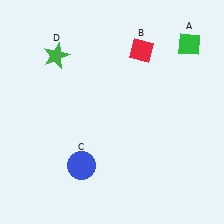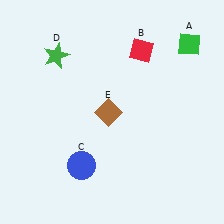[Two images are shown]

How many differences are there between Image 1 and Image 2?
There is 1 difference between the two images.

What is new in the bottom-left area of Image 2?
A brown diamond (E) was added in the bottom-left area of Image 2.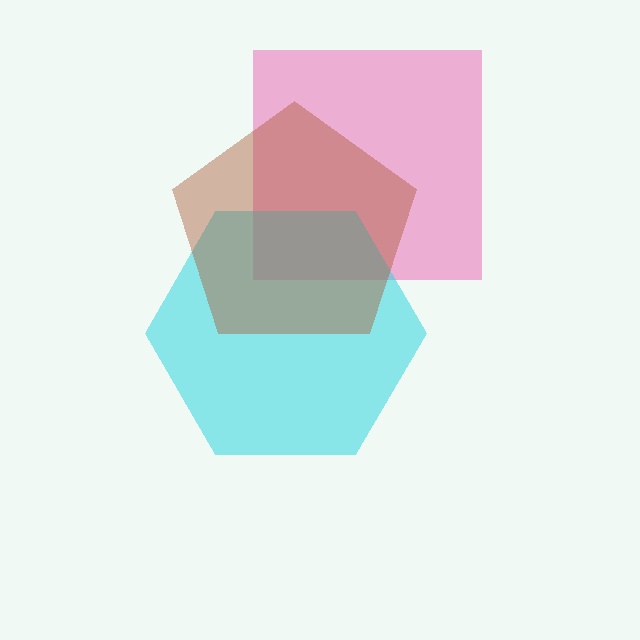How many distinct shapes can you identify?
There are 3 distinct shapes: a pink square, a cyan hexagon, a brown pentagon.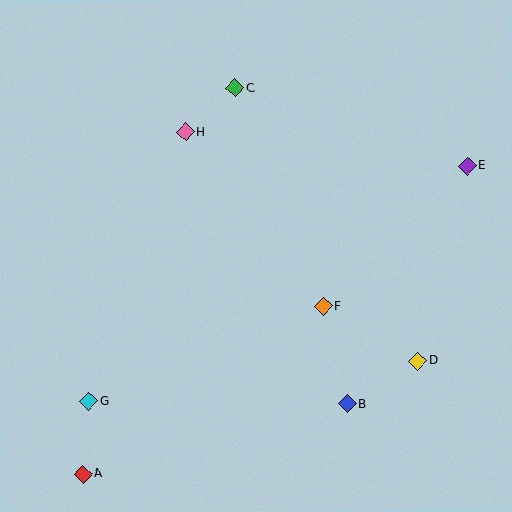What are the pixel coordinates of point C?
Point C is at (235, 88).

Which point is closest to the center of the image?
Point F at (323, 306) is closest to the center.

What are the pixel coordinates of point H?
Point H is at (186, 132).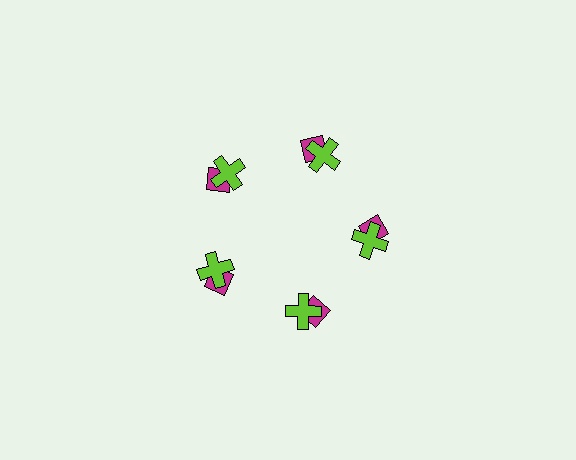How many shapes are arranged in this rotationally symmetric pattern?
There are 10 shapes, arranged in 5 groups of 2.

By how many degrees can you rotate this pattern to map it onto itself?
The pattern maps onto itself every 72 degrees of rotation.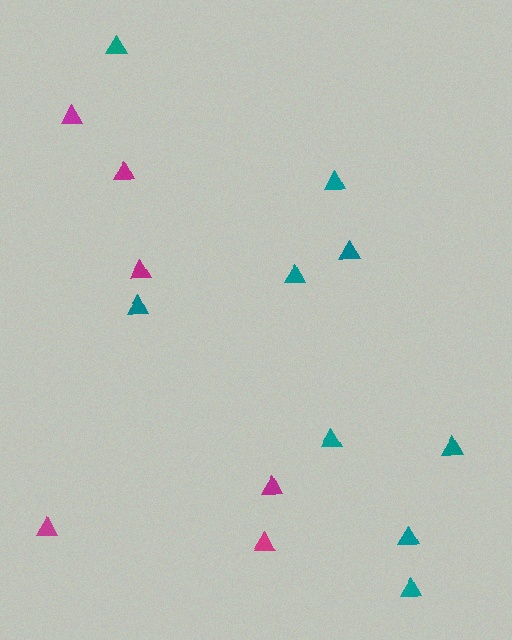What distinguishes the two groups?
There are 2 groups: one group of magenta triangles (6) and one group of teal triangles (9).